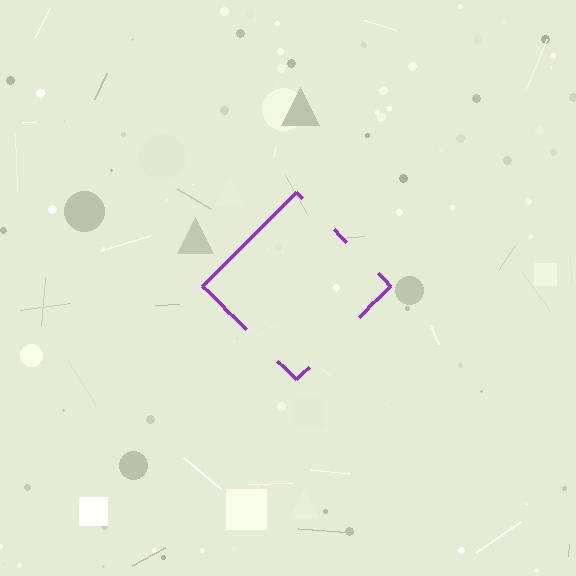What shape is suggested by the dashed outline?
The dashed outline suggests a diamond.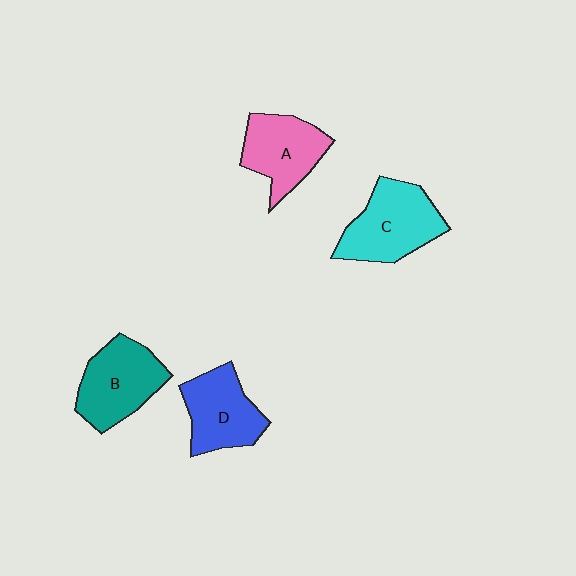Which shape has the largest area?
Shape C (cyan).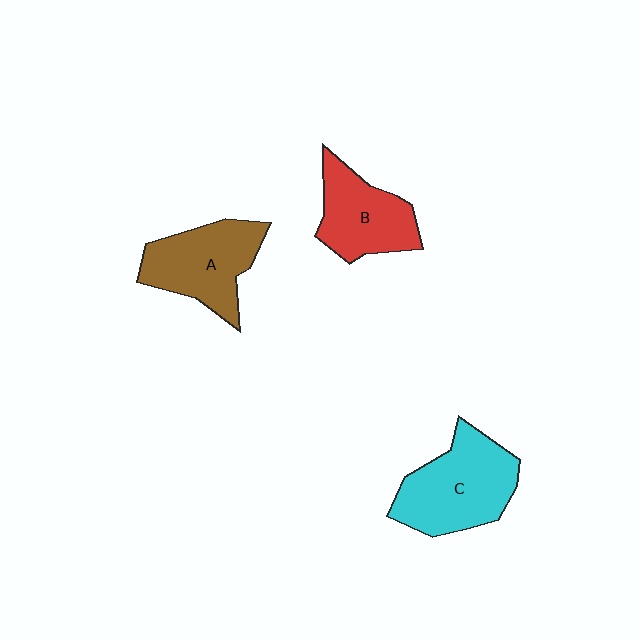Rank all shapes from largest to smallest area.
From largest to smallest: C (cyan), A (brown), B (red).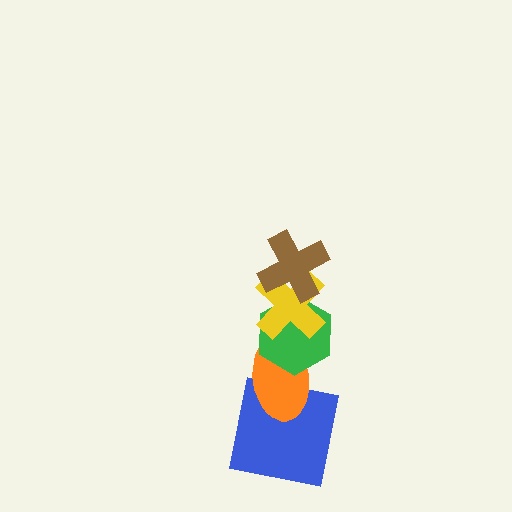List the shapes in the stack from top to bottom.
From top to bottom: the brown cross, the yellow cross, the green hexagon, the orange ellipse, the blue square.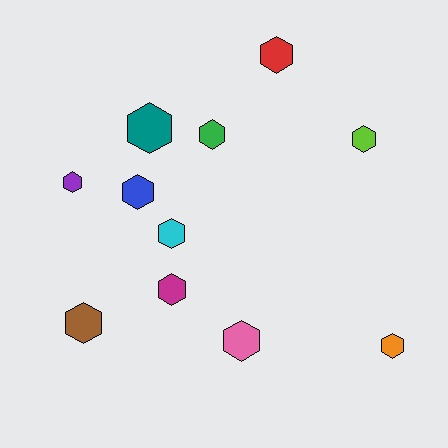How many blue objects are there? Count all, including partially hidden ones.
There is 1 blue object.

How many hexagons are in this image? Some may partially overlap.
There are 11 hexagons.